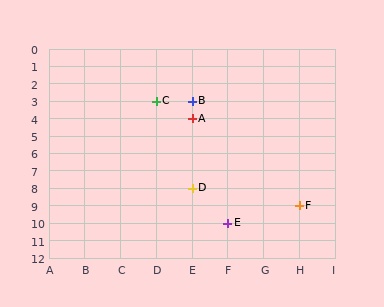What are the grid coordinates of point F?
Point F is at grid coordinates (H, 9).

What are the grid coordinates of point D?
Point D is at grid coordinates (E, 8).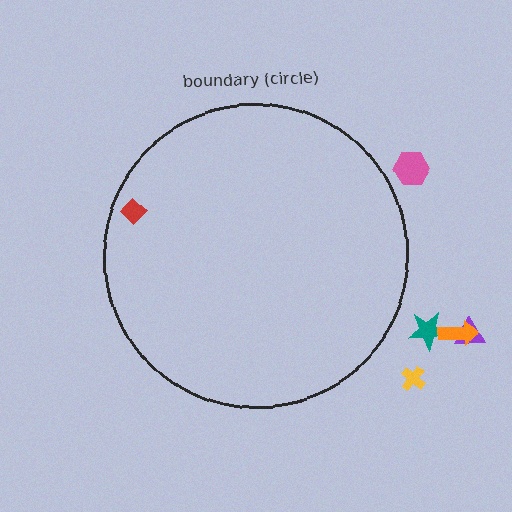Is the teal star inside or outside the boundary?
Outside.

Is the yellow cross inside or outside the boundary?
Outside.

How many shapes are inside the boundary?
1 inside, 5 outside.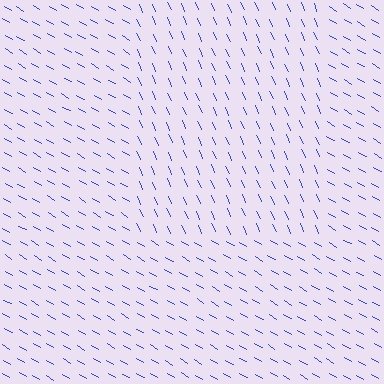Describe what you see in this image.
The image is filled with small blue line segments. A rectangle region in the image has lines oriented differently from the surrounding lines, creating a visible texture boundary.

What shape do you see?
I see a rectangle.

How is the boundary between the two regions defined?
The boundary is defined purely by a change in line orientation (approximately 36 degrees difference). All lines are the same color and thickness.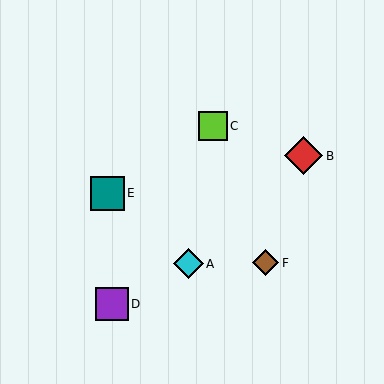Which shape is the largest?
The red diamond (labeled B) is the largest.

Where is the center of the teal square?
The center of the teal square is at (107, 193).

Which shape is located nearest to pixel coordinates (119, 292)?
The purple square (labeled D) at (112, 304) is nearest to that location.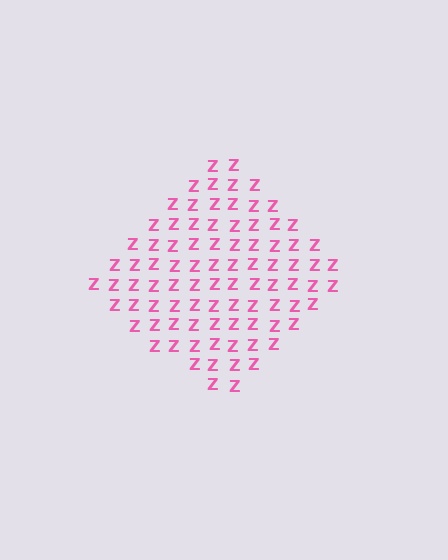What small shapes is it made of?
It is made of small letter Z's.